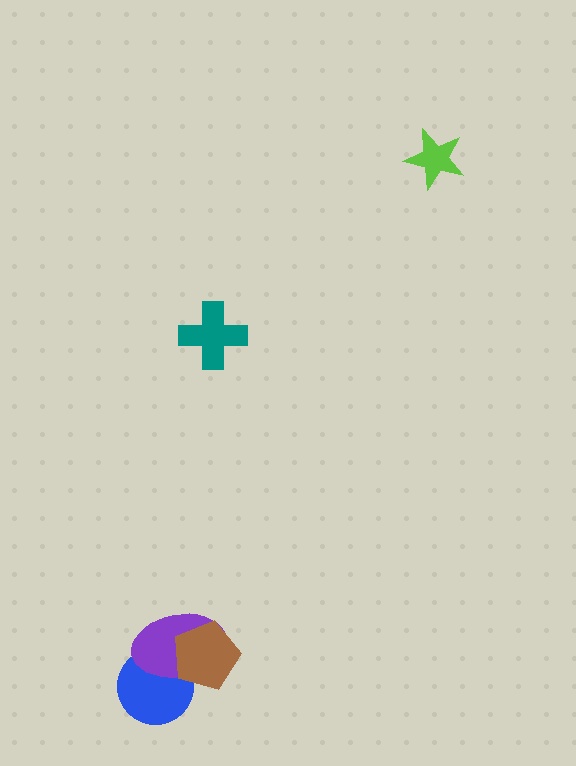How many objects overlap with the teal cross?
0 objects overlap with the teal cross.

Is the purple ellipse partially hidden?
Yes, it is partially covered by another shape.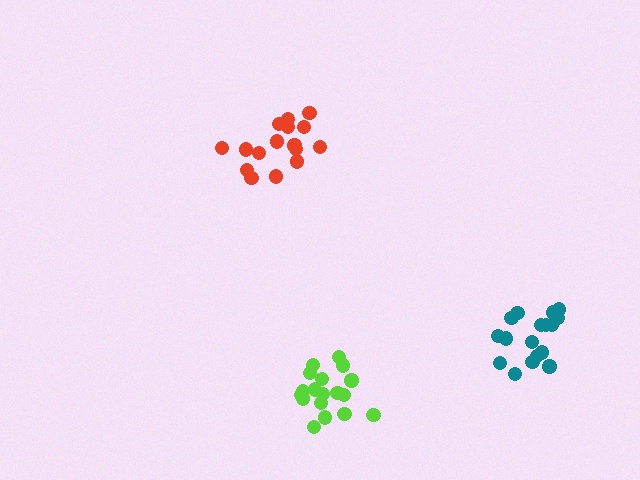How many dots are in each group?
Group 1: 18 dots, Group 2: 16 dots, Group 3: 17 dots (51 total).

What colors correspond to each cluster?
The clusters are colored: lime, red, teal.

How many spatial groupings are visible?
There are 3 spatial groupings.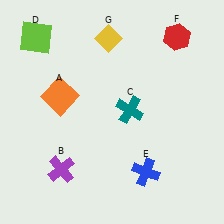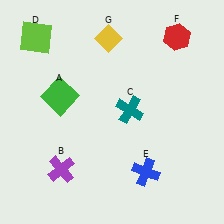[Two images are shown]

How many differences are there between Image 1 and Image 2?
There is 1 difference between the two images.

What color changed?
The square (A) changed from orange in Image 1 to green in Image 2.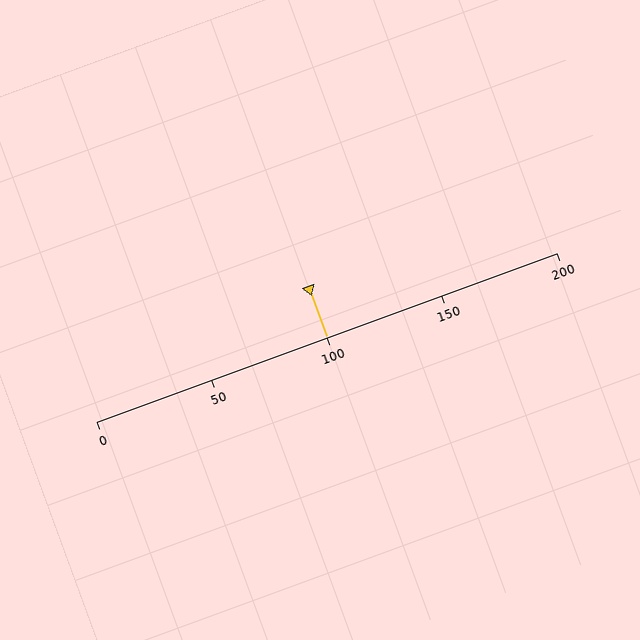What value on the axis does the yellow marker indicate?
The marker indicates approximately 100.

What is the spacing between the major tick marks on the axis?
The major ticks are spaced 50 apart.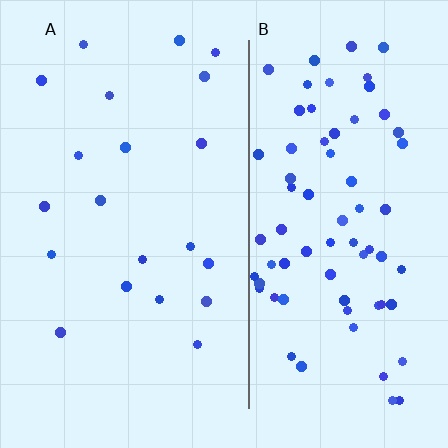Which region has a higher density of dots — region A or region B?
B (the right).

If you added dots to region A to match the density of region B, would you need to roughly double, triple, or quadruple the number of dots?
Approximately quadruple.